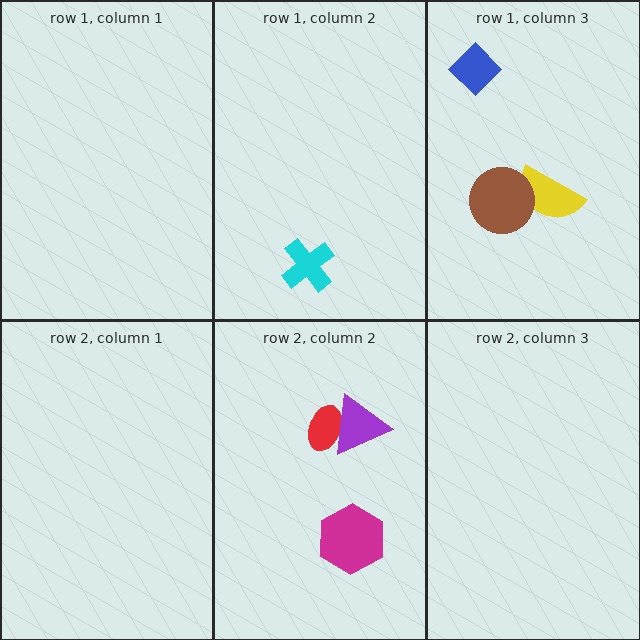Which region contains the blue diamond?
The row 1, column 3 region.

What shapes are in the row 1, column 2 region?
The cyan cross.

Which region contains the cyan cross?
The row 1, column 2 region.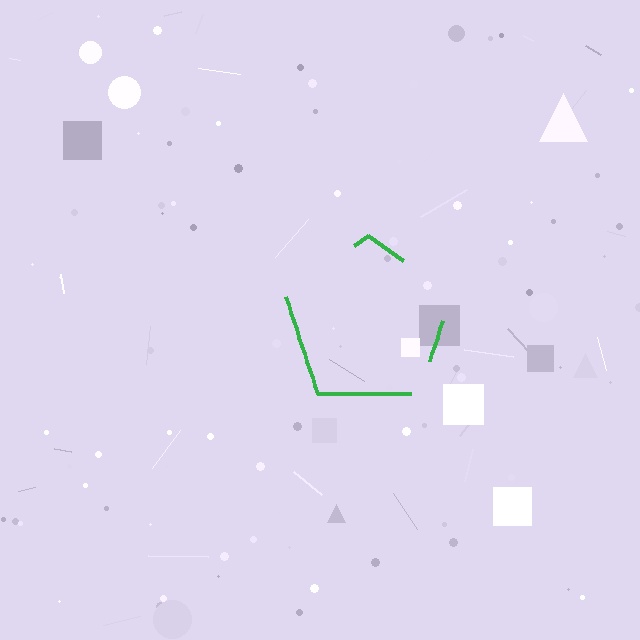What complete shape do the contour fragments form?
The contour fragments form a pentagon.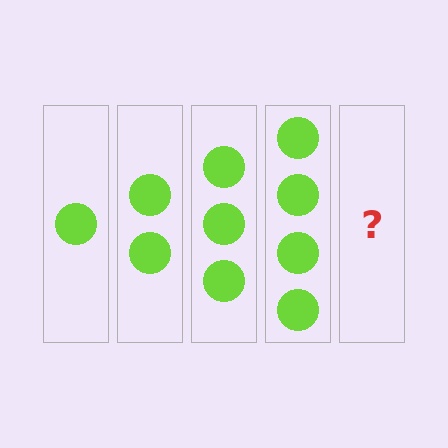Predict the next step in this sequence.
The next step is 5 circles.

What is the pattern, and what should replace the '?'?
The pattern is that each step adds one more circle. The '?' should be 5 circles.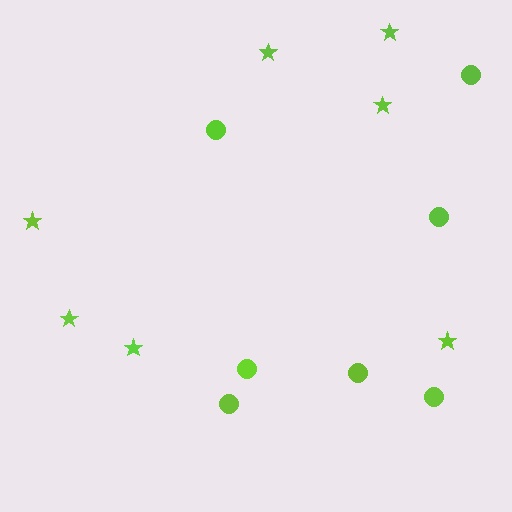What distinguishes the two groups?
There are 2 groups: one group of stars (7) and one group of circles (7).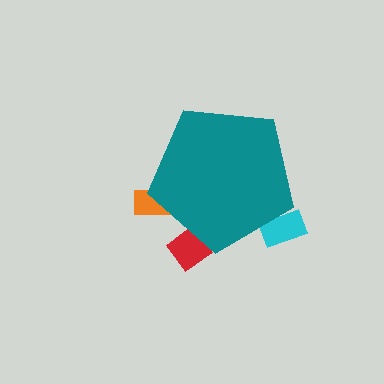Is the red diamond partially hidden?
Yes, the red diamond is partially hidden behind the teal pentagon.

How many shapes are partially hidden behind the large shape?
3 shapes are partially hidden.